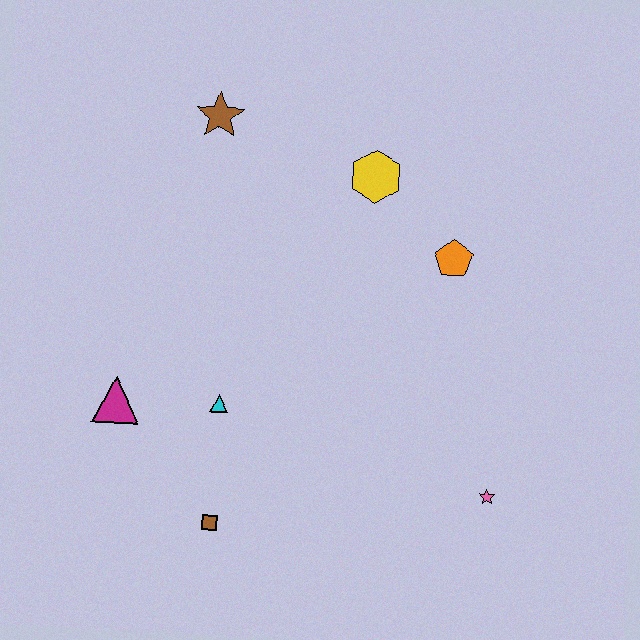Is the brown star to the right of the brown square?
No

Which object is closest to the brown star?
The yellow hexagon is closest to the brown star.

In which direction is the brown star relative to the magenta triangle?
The brown star is above the magenta triangle.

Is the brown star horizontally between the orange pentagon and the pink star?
No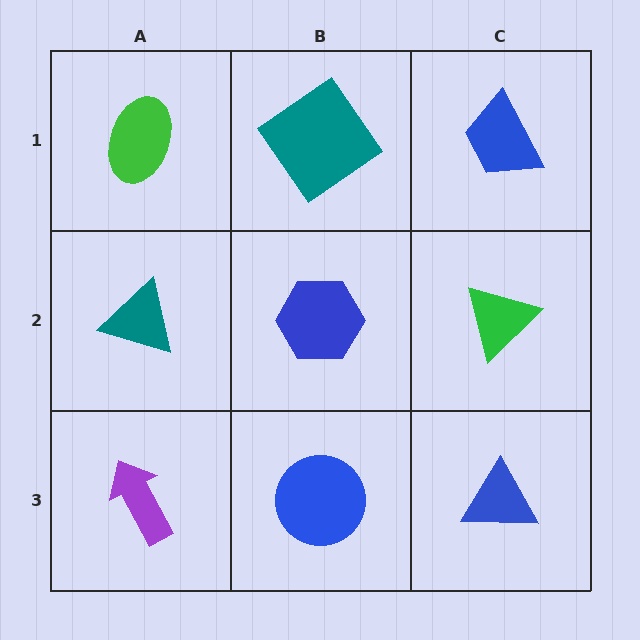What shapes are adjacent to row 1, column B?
A blue hexagon (row 2, column B), a green ellipse (row 1, column A), a blue trapezoid (row 1, column C).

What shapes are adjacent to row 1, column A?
A teal triangle (row 2, column A), a teal diamond (row 1, column B).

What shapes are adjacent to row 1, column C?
A green triangle (row 2, column C), a teal diamond (row 1, column B).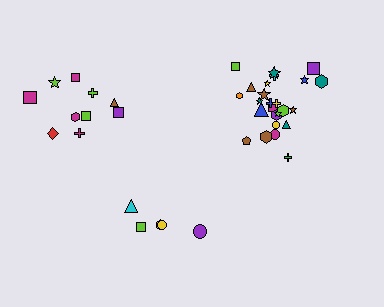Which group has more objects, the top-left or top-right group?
The top-right group.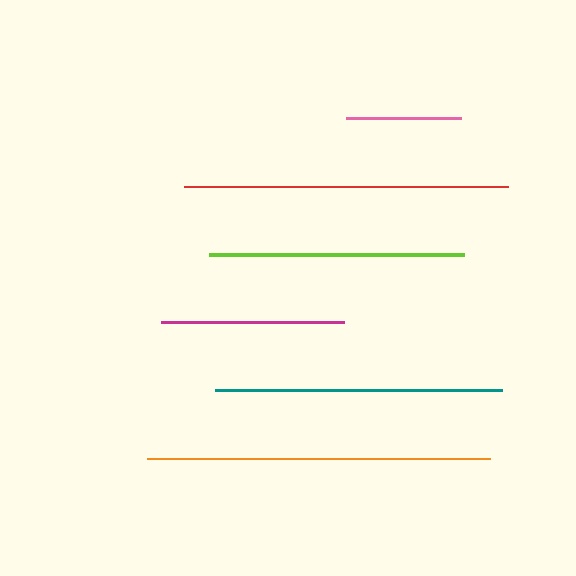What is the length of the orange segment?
The orange segment is approximately 342 pixels long.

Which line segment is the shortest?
The pink line is the shortest at approximately 115 pixels.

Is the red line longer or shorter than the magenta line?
The red line is longer than the magenta line.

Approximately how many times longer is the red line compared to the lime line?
The red line is approximately 1.3 times the length of the lime line.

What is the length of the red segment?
The red segment is approximately 323 pixels long.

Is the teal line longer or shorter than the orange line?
The orange line is longer than the teal line.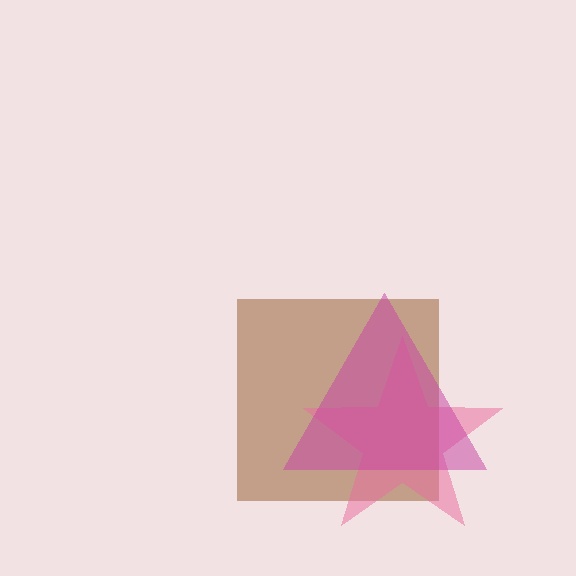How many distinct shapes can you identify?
There are 3 distinct shapes: a brown square, a pink star, a magenta triangle.